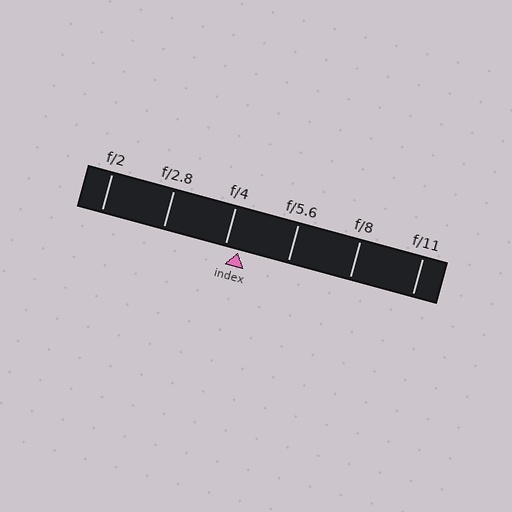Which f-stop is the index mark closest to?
The index mark is closest to f/4.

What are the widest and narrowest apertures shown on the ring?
The widest aperture shown is f/2 and the narrowest is f/11.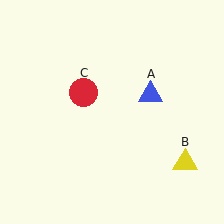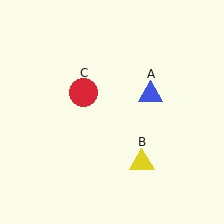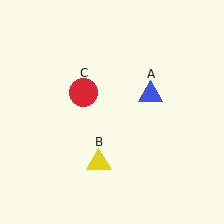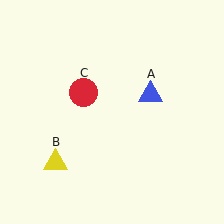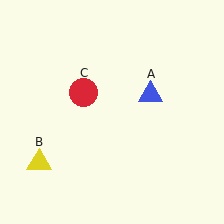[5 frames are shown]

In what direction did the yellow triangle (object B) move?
The yellow triangle (object B) moved left.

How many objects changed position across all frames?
1 object changed position: yellow triangle (object B).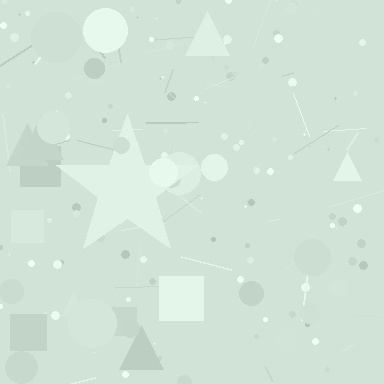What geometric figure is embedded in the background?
A star is embedded in the background.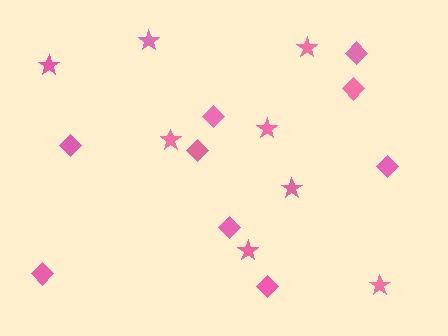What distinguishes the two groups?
There are 2 groups: one group of diamonds (9) and one group of stars (8).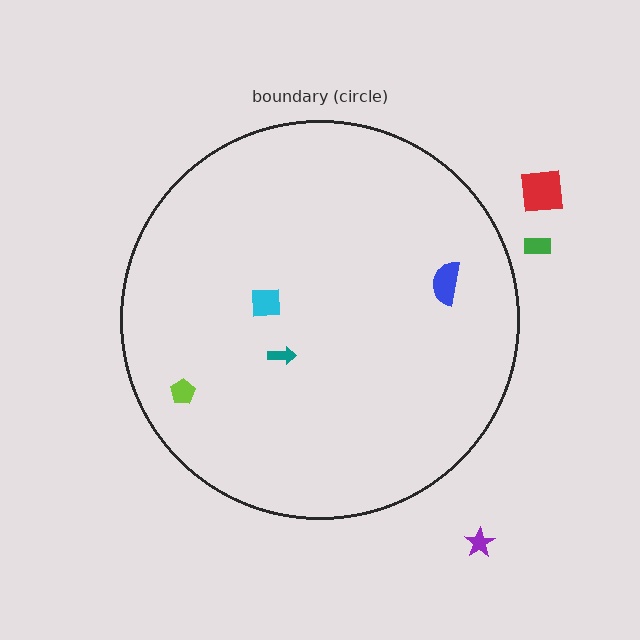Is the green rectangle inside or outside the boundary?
Outside.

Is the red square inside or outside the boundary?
Outside.